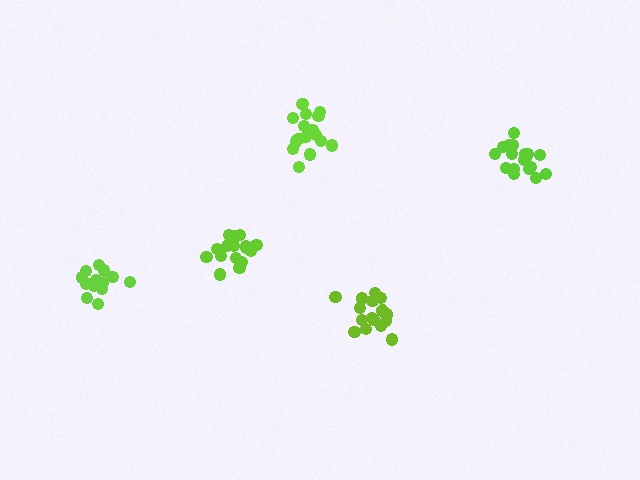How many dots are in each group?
Group 1: 16 dots, Group 2: 17 dots, Group 3: 21 dots, Group 4: 16 dots, Group 5: 18 dots (88 total).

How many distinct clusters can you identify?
There are 5 distinct clusters.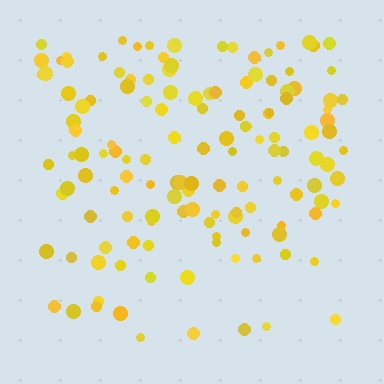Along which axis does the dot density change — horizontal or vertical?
Vertical.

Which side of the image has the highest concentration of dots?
The top.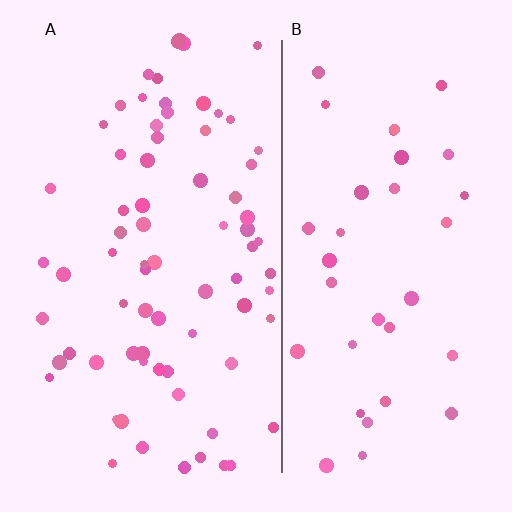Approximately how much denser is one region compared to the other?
Approximately 2.1× — region A over region B.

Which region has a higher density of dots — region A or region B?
A (the left).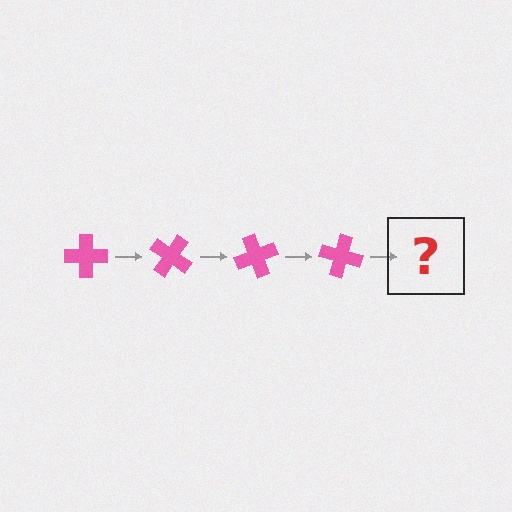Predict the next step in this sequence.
The next step is a pink cross rotated 140 degrees.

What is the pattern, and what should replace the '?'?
The pattern is that the cross rotates 35 degrees each step. The '?' should be a pink cross rotated 140 degrees.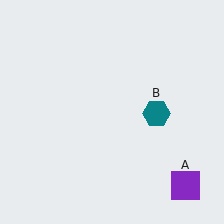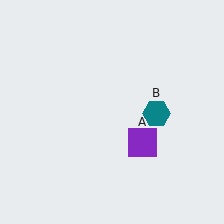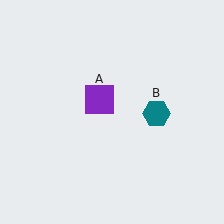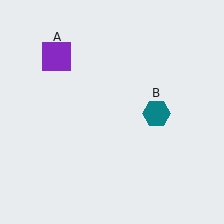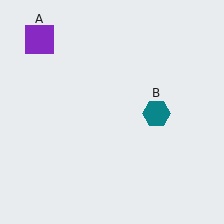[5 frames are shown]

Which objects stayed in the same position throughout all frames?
Teal hexagon (object B) remained stationary.